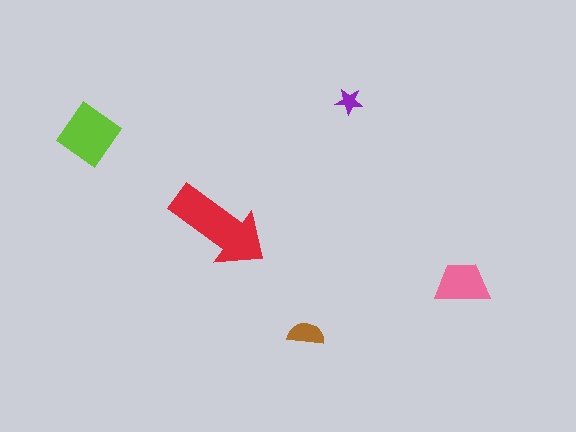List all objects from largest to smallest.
The red arrow, the lime diamond, the pink trapezoid, the brown semicircle, the purple star.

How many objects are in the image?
There are 5 objects in the image.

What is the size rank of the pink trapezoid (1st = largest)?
3rd.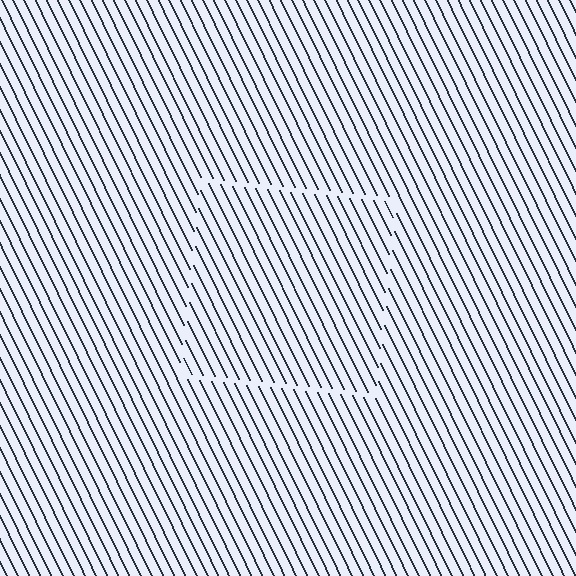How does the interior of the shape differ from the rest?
The interior of the shape contains the same grating, shifted by half a period — the contour is defined by the phase discontinuity where line-ends from the inner and outer gratings abut.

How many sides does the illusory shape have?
4 sides — the line-ends trace a square.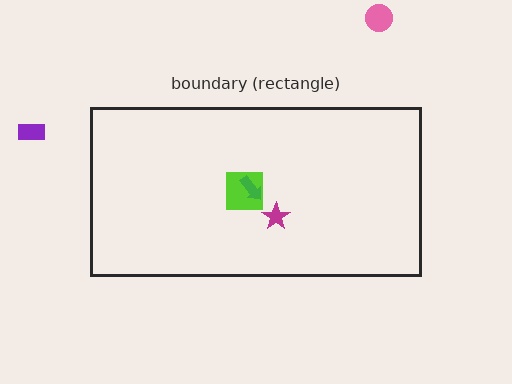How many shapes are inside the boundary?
3 inside, 2 outside.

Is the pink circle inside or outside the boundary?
Outside.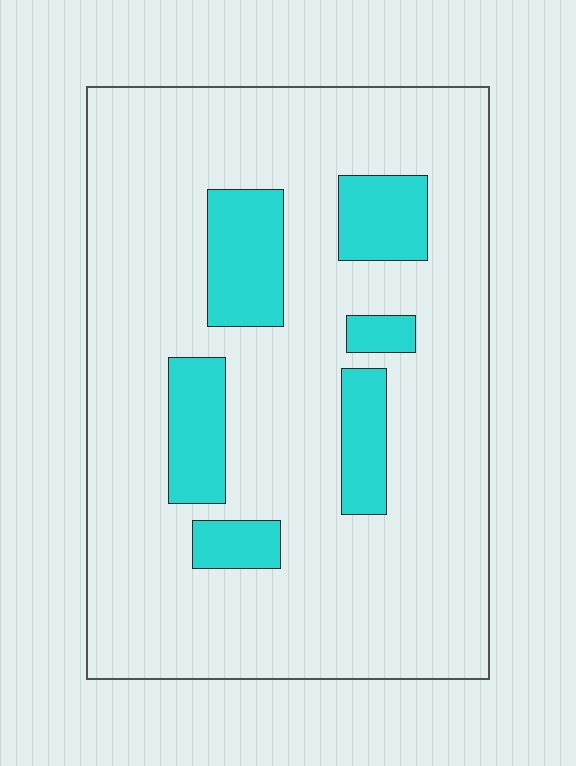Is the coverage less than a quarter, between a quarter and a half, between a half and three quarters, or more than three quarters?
Less than a quarter.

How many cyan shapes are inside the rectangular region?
6.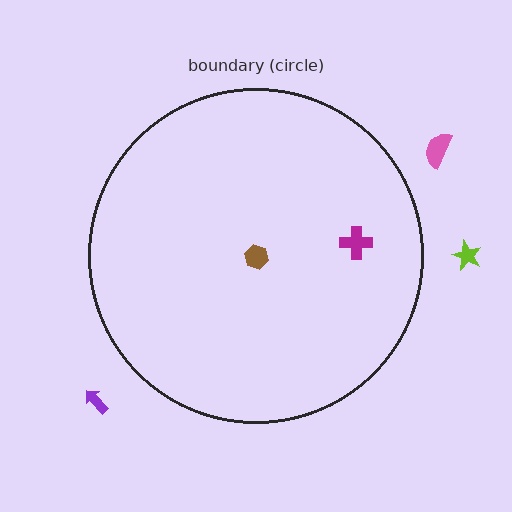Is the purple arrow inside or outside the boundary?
Outside.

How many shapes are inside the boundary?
2 inside, 3 outside.